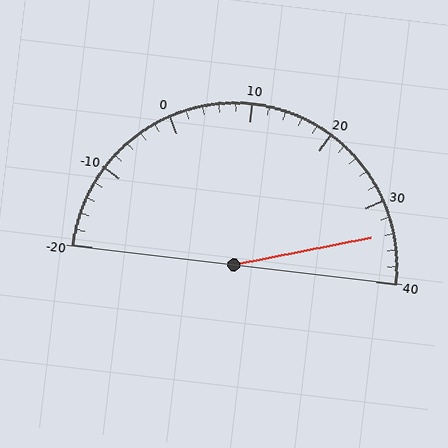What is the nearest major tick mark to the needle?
The nearest major tick mark is 30.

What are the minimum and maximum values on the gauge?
The gauge ranges from -20 to 40.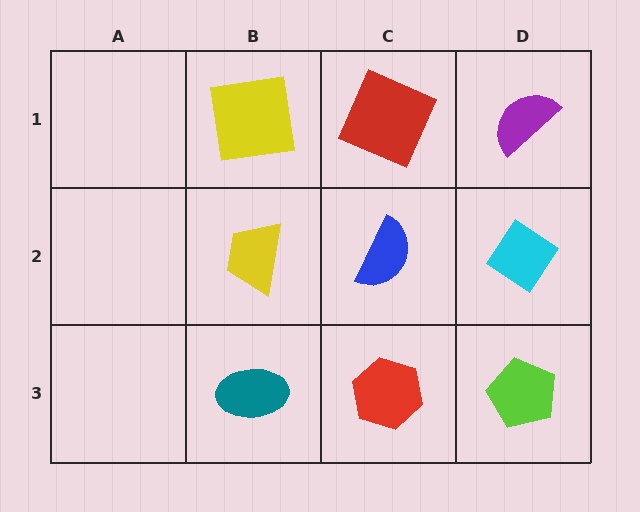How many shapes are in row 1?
3 shapes.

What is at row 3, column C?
A red hexagon.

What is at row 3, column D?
A lime pentagon.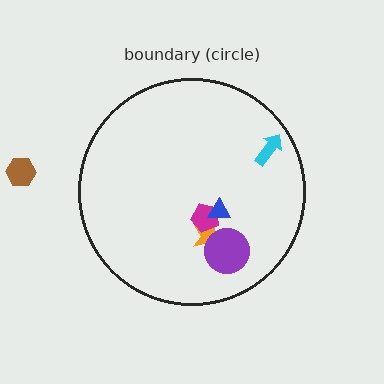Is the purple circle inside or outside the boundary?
Inside.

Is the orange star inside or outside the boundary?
Inside.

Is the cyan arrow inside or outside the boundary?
Inside.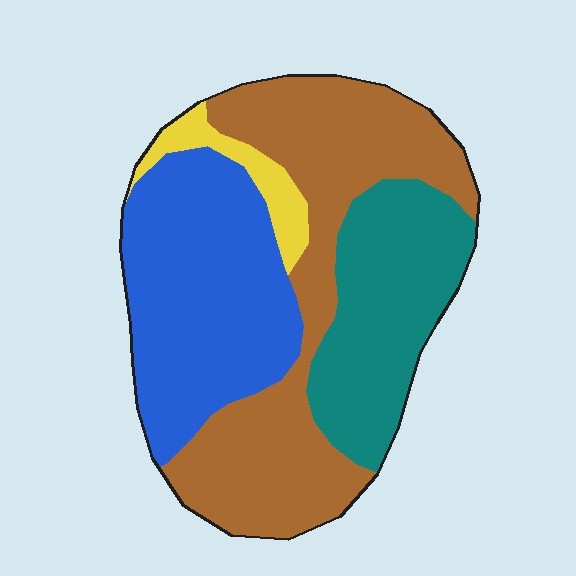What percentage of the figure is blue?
Blue takes up between a sixth and a third of the figure.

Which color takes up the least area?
Yellow, at roughly 5%.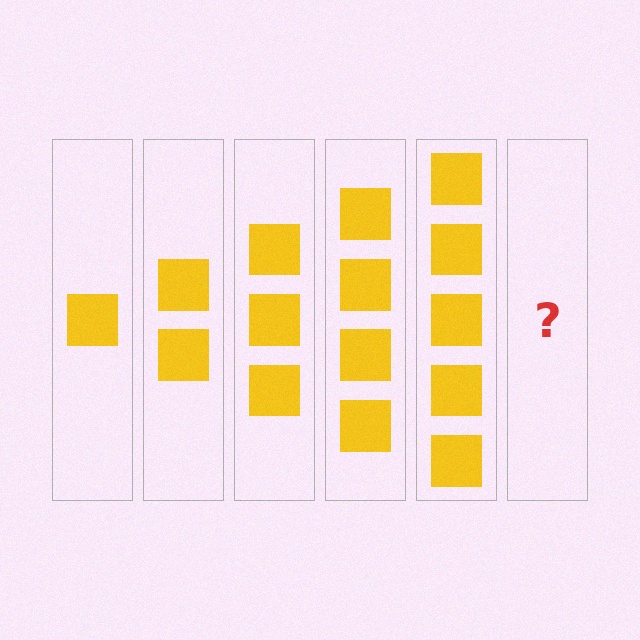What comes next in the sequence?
The next element should be 6 squares.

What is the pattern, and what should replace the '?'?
The pattern is that each step adds one more square. The '?' should be 6 squares.